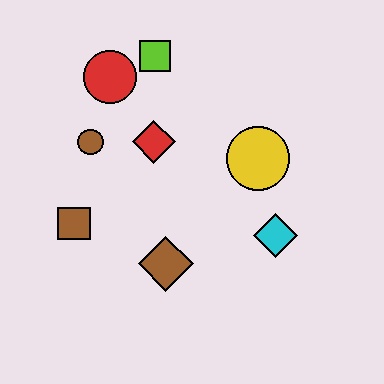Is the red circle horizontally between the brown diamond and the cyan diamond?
No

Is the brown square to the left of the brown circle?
Yes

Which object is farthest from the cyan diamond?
The red circle is farthest from the cyan diamond.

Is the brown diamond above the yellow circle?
No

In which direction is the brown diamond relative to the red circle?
The brown diamond is below the red circle.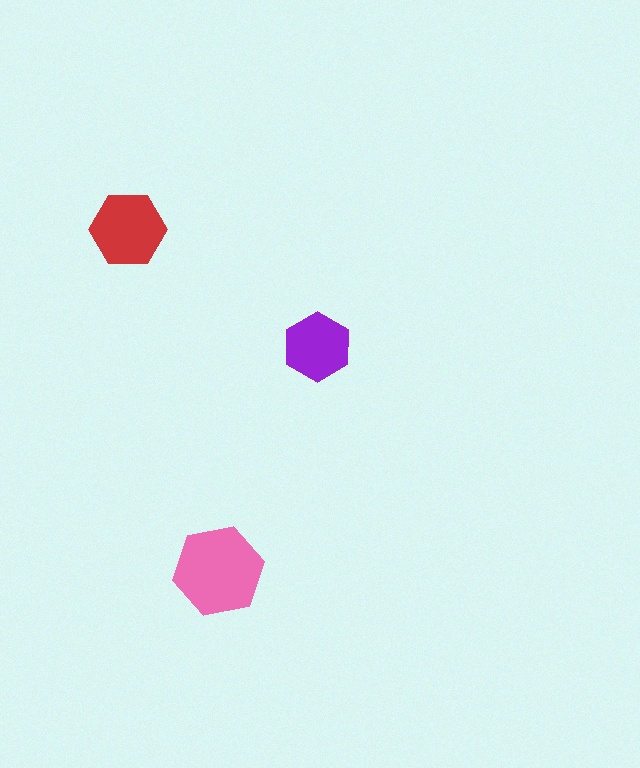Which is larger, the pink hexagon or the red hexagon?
The pink one.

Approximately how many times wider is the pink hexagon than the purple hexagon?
About 1.5 times wider.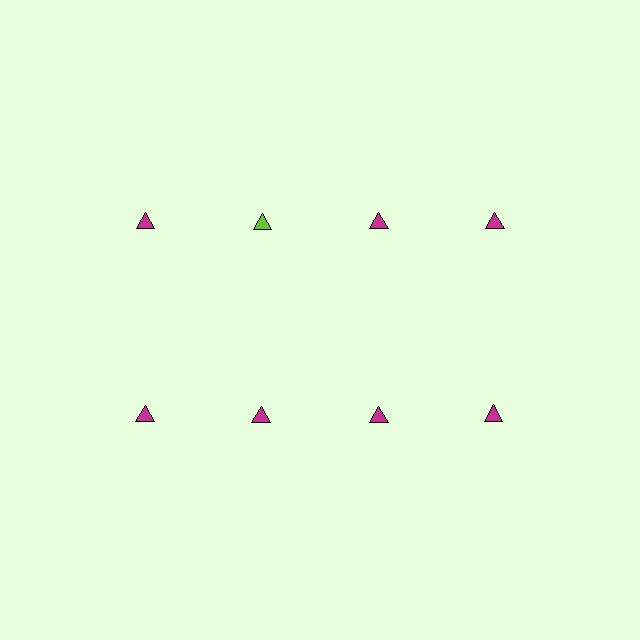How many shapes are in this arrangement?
There are 8 shapes arranged in a grid pattern.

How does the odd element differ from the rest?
It has a different color: lime instead of magenta.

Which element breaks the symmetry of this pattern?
The lime triangle in the top row, second from left column breaks the symmetry. All other shapes are magenta triangles.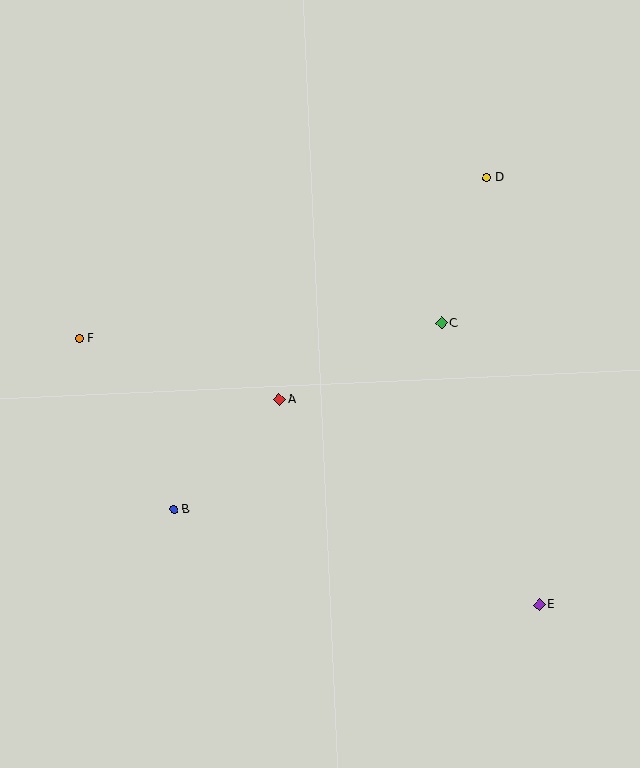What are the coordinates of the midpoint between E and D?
The midpoint between E and D is at (513, 391).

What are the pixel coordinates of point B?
Point B is at (174, 510).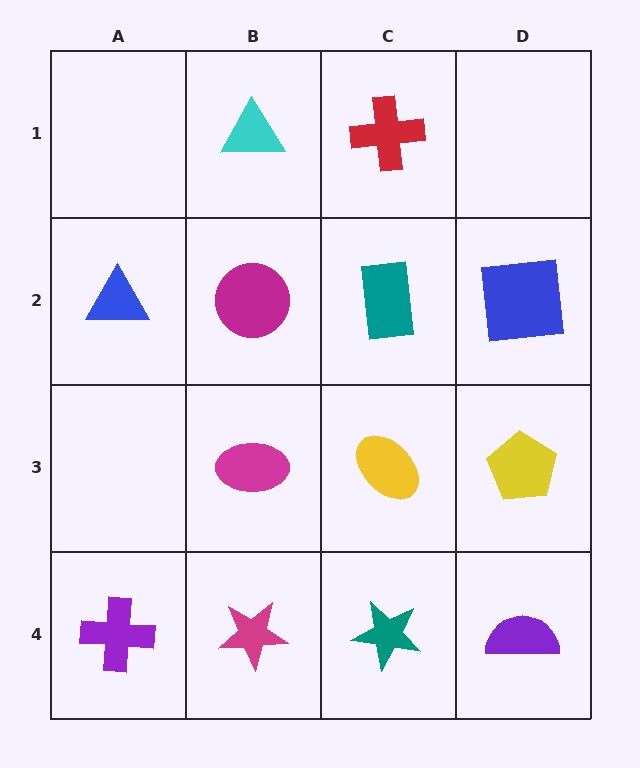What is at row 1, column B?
A cyan triangle.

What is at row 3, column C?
A yellow ellipse.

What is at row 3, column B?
A magenta ellipse.